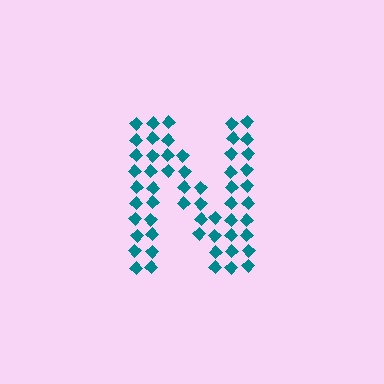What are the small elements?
The small elements are diamonds.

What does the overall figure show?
The overall figure shows the letter N.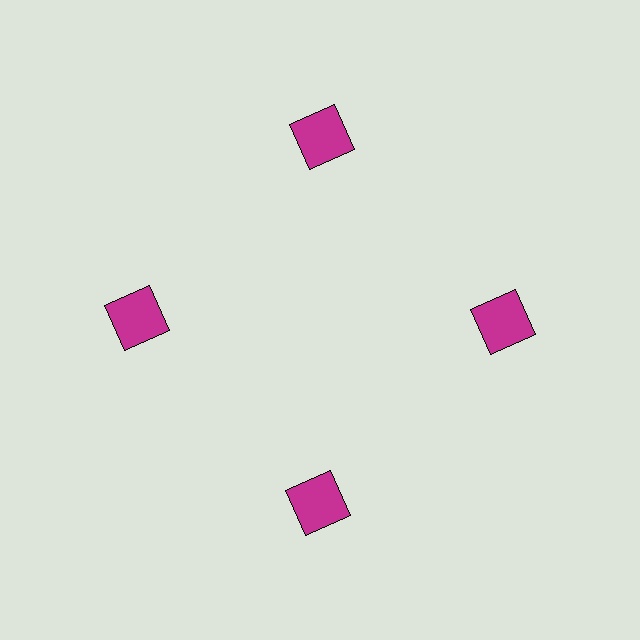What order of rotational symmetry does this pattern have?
This pattern has 4-fold rotational symmetry.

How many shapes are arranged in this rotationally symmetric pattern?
There are 4 shapes, arranged in 4 groups of 1.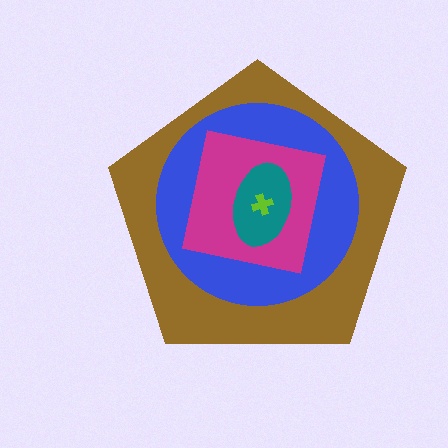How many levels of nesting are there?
5.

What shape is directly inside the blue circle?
The magenta square.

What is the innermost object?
The lime cross.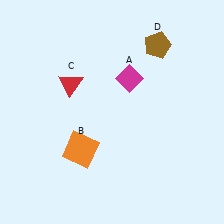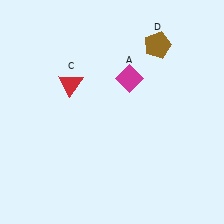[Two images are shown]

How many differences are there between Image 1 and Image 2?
There is 1 difference between the two images.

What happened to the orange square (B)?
The orange square (B) was removed in Image 2. It was in the bottom-left area of Image 1.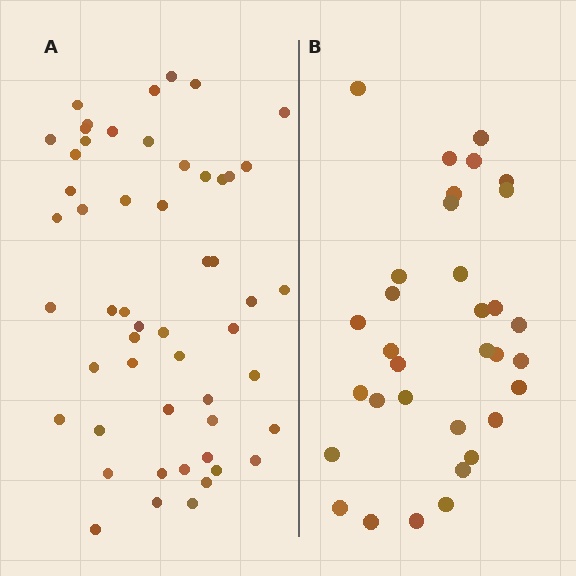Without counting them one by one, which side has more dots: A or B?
Region A (the left region) has more dots.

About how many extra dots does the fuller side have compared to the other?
Region A has approximately 20 more dots than region B.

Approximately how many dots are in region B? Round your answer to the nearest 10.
About 30 dots. (The exact count is 33, which rounds to 30.)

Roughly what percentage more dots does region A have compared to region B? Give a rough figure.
About 60% more.